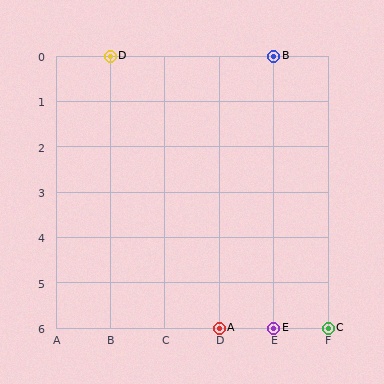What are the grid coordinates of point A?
Point A is at grid coordinates (D, 6).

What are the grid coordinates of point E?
Point E is at grid coordinates (E, 6).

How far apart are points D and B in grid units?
Points D and B are 3 columns apart.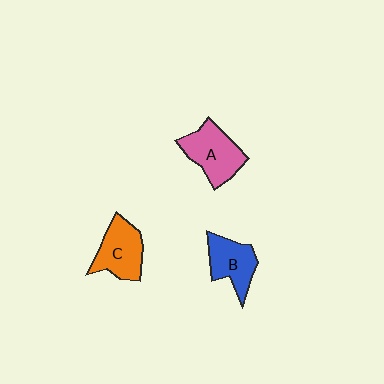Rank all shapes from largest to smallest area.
From largest to smallest: A (pink), C (orange), B (blue).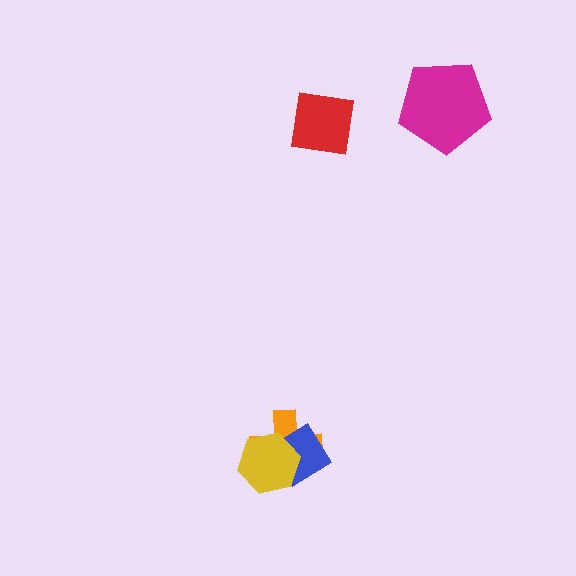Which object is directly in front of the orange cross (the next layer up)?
The blue diamond is directly in front of the orange cross.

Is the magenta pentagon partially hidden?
No, no other shape covers it.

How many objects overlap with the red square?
0 objects overlap with the red square.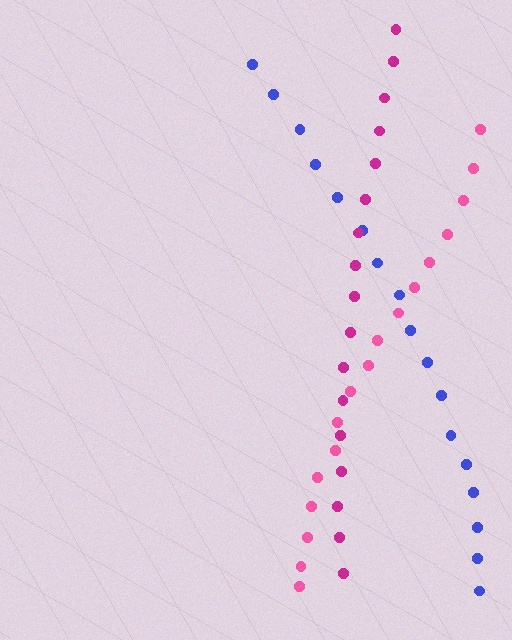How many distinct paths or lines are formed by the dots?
There are 3 distinct paths.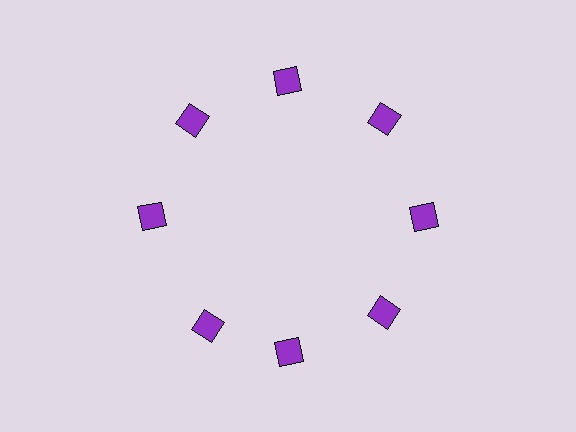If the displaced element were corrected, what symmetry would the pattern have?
It would have 8-fold rotational symmetry — the pattern would map onto itself every 45 degrees.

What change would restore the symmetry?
The symmetry would be restored by rotating it back into even spacing with its neighbors so that all 8 squares sit at equal angles and equal distance from the center.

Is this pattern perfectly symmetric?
No. The 8 purple squares are arranged in a ring, but one element near the 8 o'clock position is rotated out of alignment along the ring, breaking the 8-fold rotational symmetry.